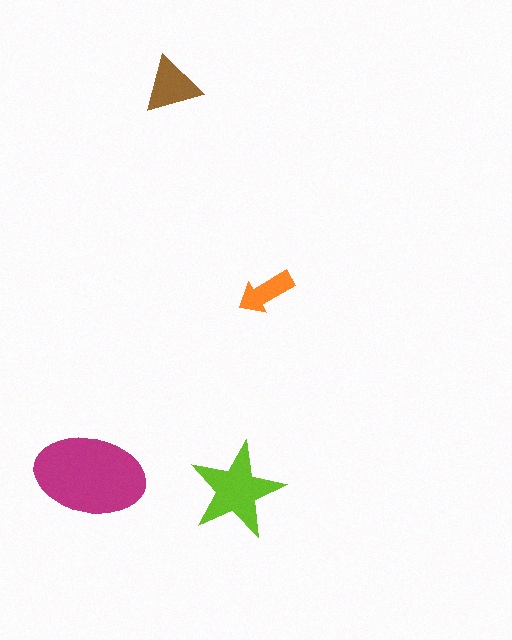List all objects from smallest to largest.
The orange arrow, the brown triangle, the lime star, the magenta ellipse.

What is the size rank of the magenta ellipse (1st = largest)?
1st.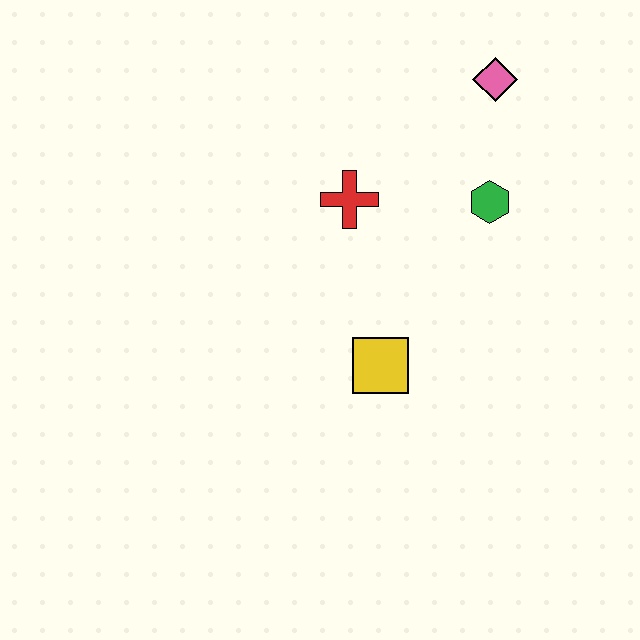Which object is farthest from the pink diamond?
The yellow square is farthest from the pink diamond.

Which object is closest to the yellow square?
The red cross is closest to the yellow square.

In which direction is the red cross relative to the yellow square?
The red cross is above the yellow square.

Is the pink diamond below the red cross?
No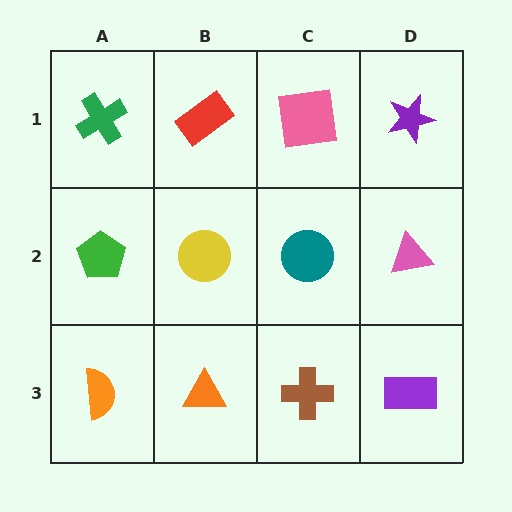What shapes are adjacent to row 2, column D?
A purple star (row 1, column D), a purple rectangle (row 3, column D), a teal circle (row 2, column C).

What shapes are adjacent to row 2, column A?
A green cross (row 1, column A), an orange semicircle (row 3, column A), a yellow circle (row 2, column B).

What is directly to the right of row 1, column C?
A purple star.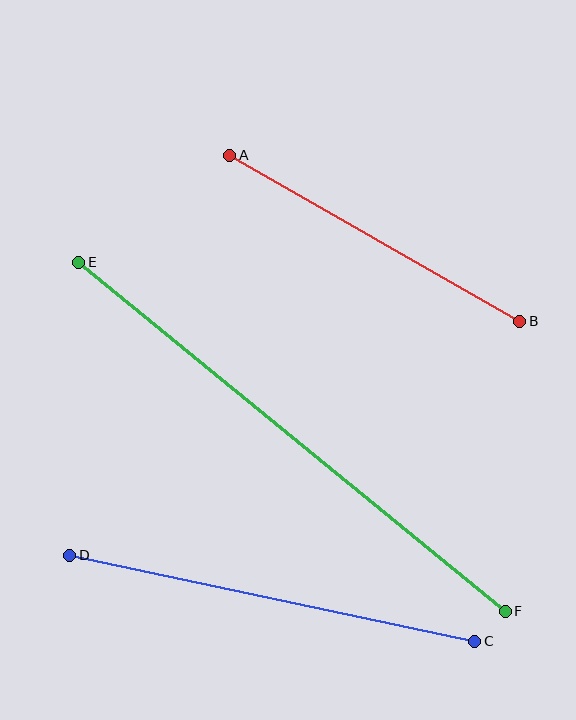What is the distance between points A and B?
The distance is approximately 334 pixels.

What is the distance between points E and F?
The distance is approximately 551 pixels.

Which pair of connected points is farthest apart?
Points E and F are farthest apart.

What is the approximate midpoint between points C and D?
The midpoint is at approximately (272, 598) pixels.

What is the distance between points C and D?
The distance is approximately 414 pixels.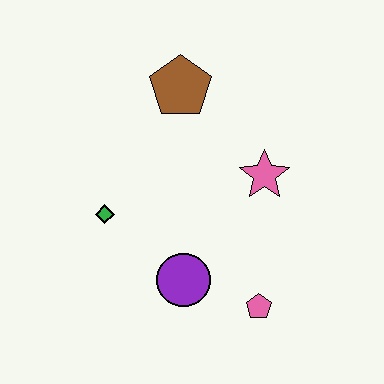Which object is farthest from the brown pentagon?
The pink pentagon is farthest from the brown pentagon.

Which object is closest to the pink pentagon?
The purple circle is closest to the pink pentagon.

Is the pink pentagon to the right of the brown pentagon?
Yes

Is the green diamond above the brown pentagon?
No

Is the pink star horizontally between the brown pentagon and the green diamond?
No